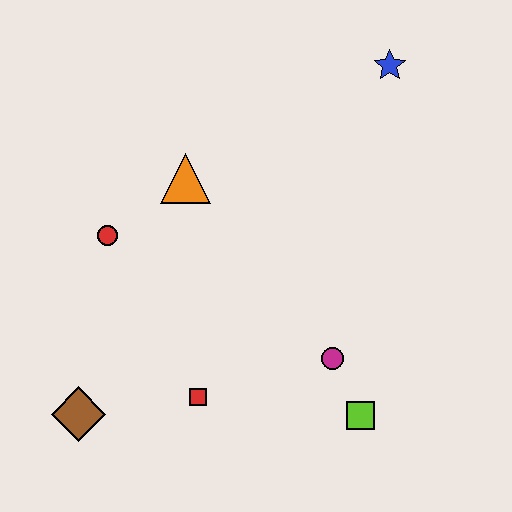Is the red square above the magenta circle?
No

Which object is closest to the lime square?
The magenta circle is closest to the lime square.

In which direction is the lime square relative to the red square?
The lime square is to the right of the red square.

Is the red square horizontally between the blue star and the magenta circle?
No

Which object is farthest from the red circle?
The blue star is farthest from the red circle.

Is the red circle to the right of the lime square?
No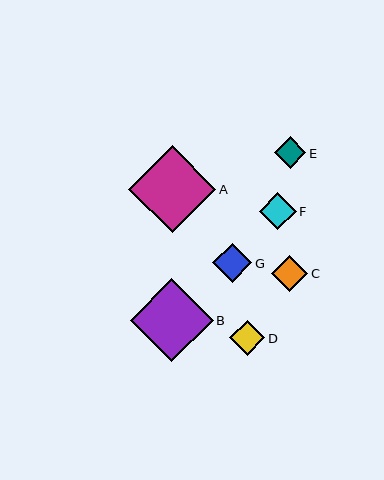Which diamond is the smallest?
Diamond E is the smallest with a size of approximately 31 pixels.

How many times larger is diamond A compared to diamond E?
Diamond A is approximately 2.8 times the size of diamond E.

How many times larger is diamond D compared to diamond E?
Diamond D is approximately 1.1 times the size of diamond E.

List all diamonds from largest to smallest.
From largest to smallest: A, B, G, F, C, D, E.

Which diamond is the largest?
Diamond A is the largest with a size of approximately 87 pixels.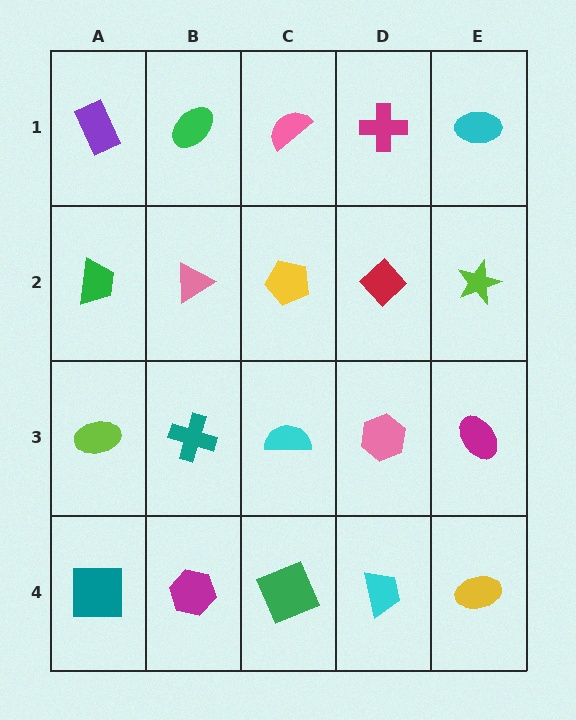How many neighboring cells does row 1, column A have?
2.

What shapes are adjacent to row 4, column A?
A lime ellipse (row 3, column A), a magenta hexagon (row 4, column B).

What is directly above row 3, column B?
A pink triangle.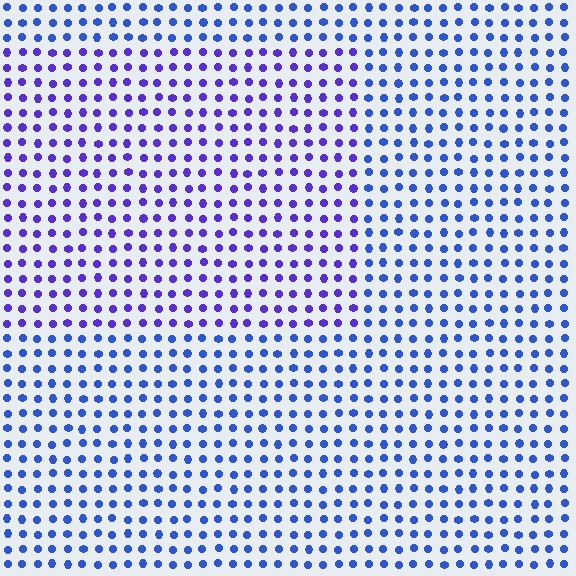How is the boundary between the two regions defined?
The boundary is defined purely by a slight shift in hue (about 30 degrees). Spacing, size, and orientation are identical on both sides.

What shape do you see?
I see a rectangle.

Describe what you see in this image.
The image is filled with small blue elements in a uniform arrangement. A rectangle-shaped region is visible where the elements are tinted to a slightly different hue, forming a subtle color boundary.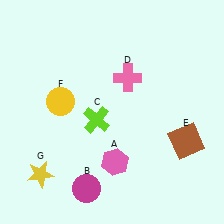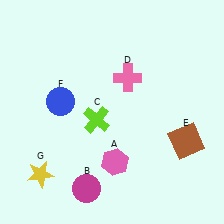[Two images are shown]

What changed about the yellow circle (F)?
In Image 1, F is yellow. In Image 2, it changed to blue.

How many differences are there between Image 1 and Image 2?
There is 1 difference between the two images.